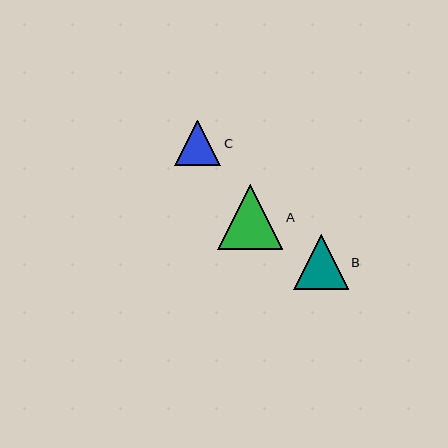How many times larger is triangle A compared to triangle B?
Triangle A is approximately 1.2 times the size of triangle B.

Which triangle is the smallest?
Triangle C is the smallest with a size of approximately 46 pixels.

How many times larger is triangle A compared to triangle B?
Triangle A is approximately 1.2 times the size of triangle B.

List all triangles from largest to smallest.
From largest to smallest: A, B, C.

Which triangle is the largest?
Triangle A is the largest with a size of approximately 65 pixels.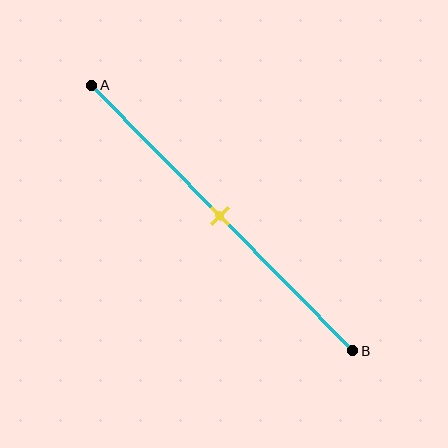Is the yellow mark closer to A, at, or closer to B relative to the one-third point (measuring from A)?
The yellow mark is closer to point B than the one-third point of segment AB.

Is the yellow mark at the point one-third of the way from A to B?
No, the mark is at about 50% from A, not at the 33% one-third point.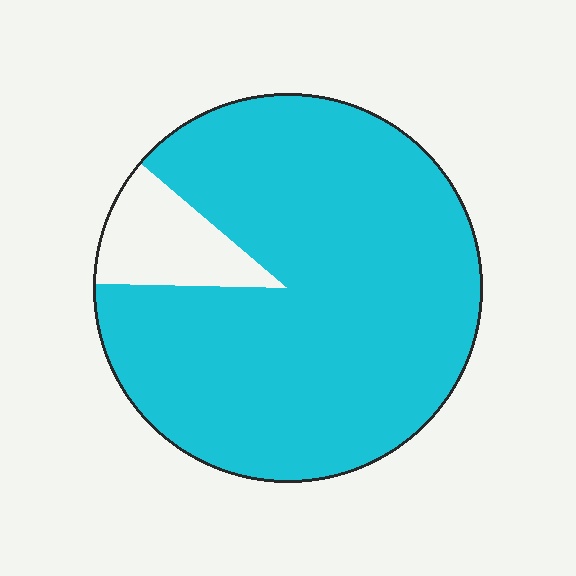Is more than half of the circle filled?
Yes.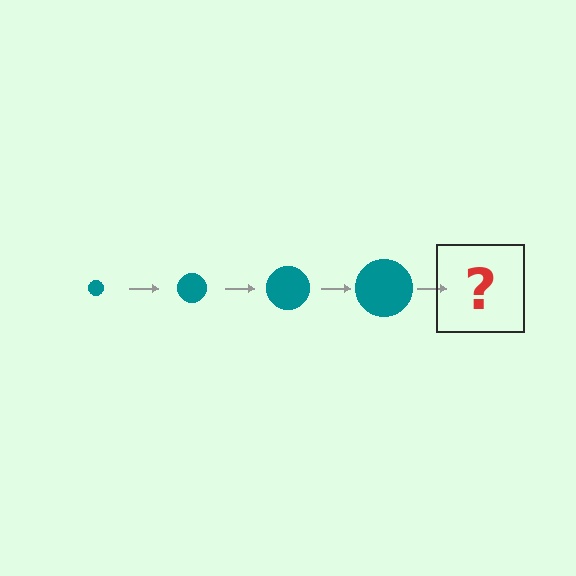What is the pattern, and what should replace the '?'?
The pattern is that the circle gets progressively larger each step. The '?' should be a teal circle, larger than the previous one.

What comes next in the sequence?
The next element should be a teal circle, larger than the previous one.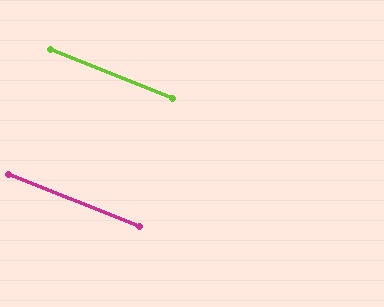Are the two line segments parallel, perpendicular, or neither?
Parallel — their directions differ by only 0.3°.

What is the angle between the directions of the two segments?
Approximately 0 degrees.